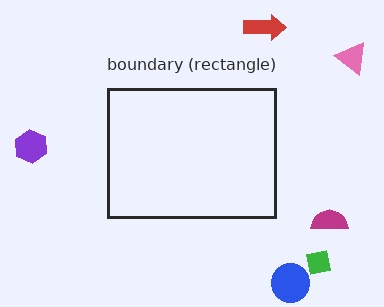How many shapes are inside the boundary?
0 inside, 6 outside.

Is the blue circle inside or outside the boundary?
Outside.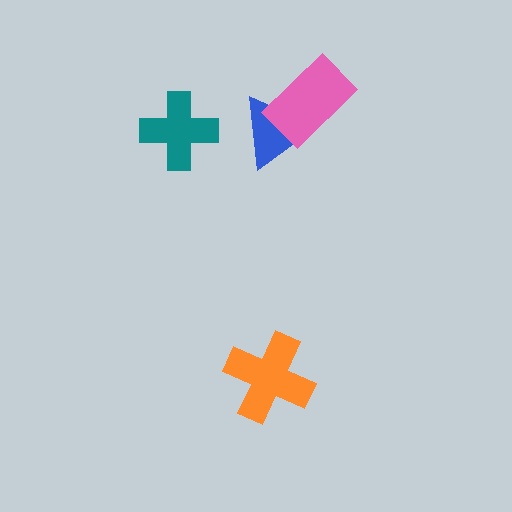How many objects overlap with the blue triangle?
1 object overlaps with the blue triangle.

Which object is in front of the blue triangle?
The pink rectangle is in front of the blue triangle.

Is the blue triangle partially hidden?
Yes, it is partially covered by another shape.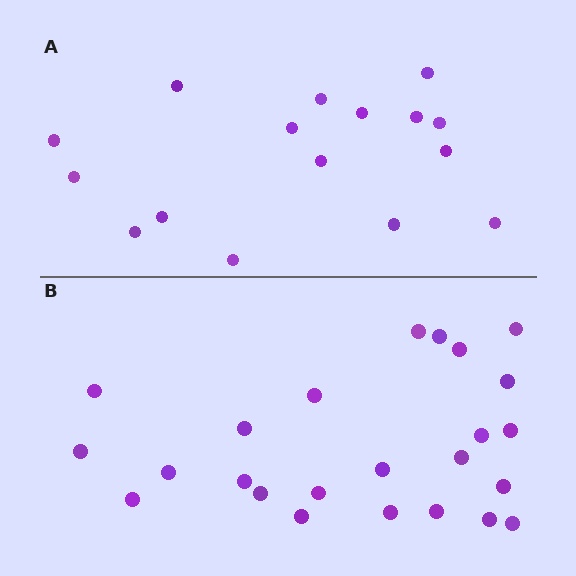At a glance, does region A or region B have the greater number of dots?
Region B (the bottom region) has more dots.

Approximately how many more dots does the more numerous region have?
Region B has roughly 8 or so more dots than region A.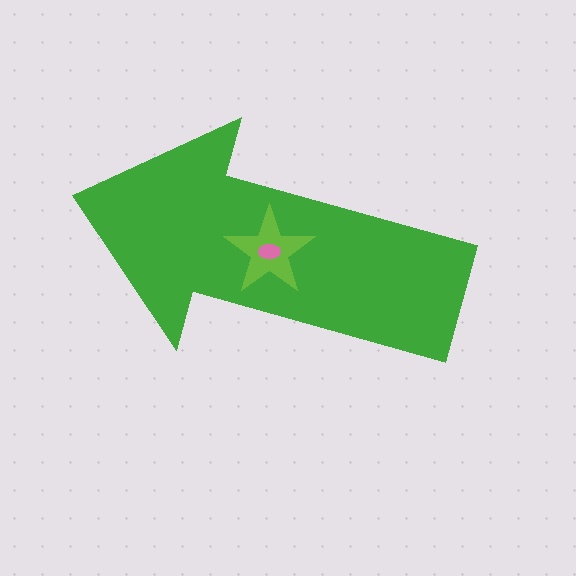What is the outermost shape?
The green arrow.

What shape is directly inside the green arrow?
The lime star.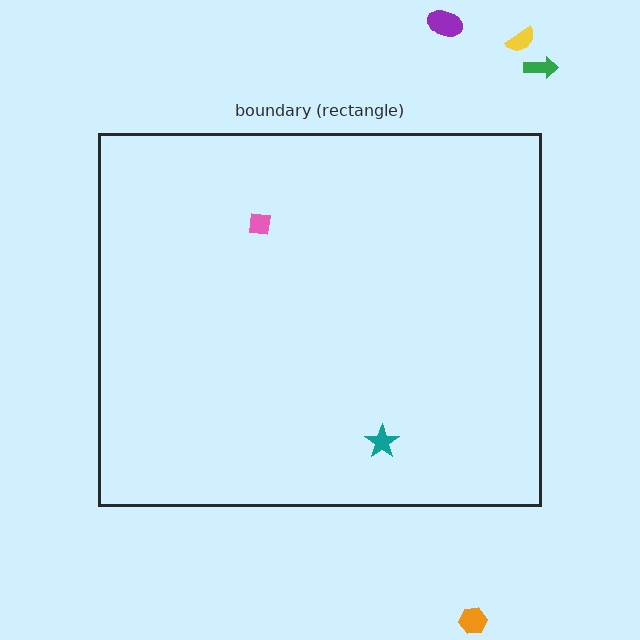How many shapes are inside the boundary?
2 inside, 4 outside.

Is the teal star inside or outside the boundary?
Inside.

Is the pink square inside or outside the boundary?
Inside.